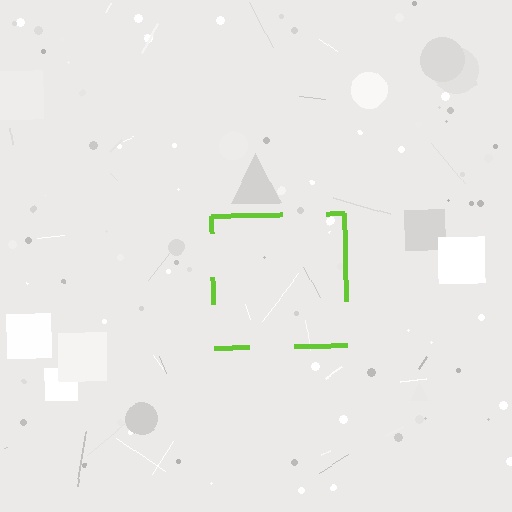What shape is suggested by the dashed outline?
The dashed outline suggests a square.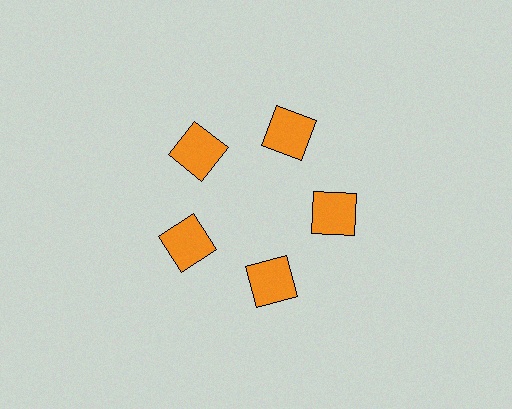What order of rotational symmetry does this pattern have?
This pattern has 5-fold rotational symmetry.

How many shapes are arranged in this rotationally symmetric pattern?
There are 5 shapes, arranged in 5 groups of 1.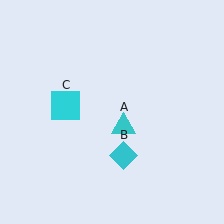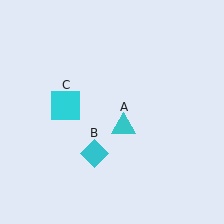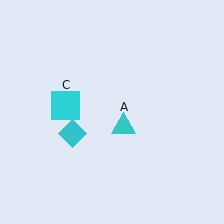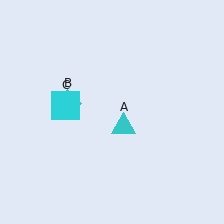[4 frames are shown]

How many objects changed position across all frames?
1 object changed position: cyan diamond (object B).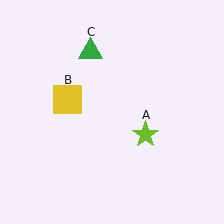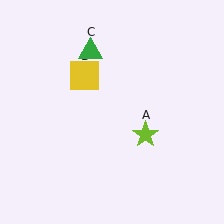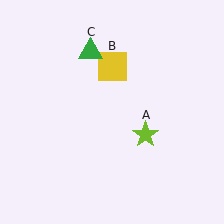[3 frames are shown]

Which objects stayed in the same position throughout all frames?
Lime star (object A) and green triangle (object C) remained stationary.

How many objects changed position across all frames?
1 object changed position: yellow square (object B).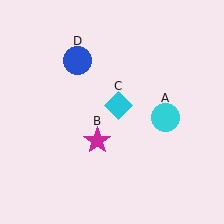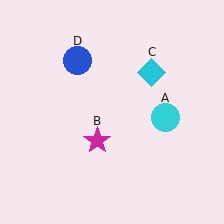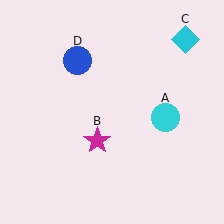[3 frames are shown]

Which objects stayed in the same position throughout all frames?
Cyan circle (object A) and magenta star (object B) and blue circle (object D) remained stationary.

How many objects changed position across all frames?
1 object changed position: cyan diamond (object C).